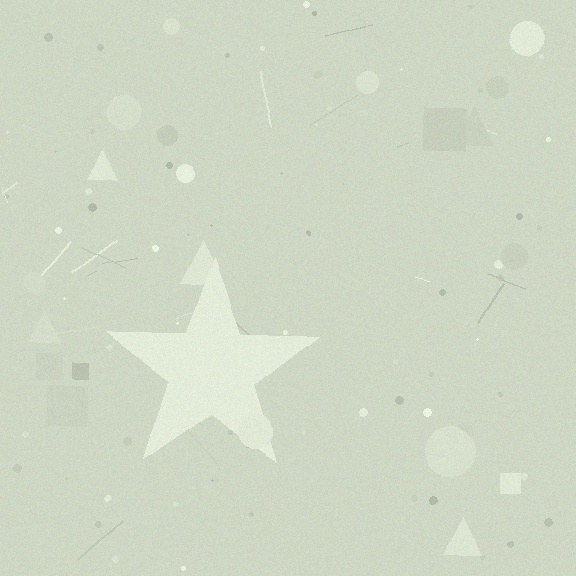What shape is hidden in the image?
A star is hidden in the image.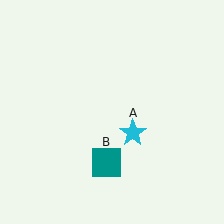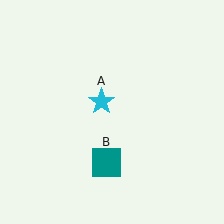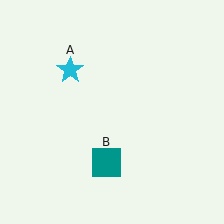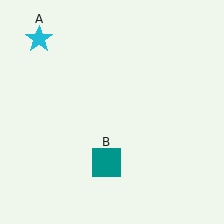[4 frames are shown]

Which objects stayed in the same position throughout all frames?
Teal square (object B) remained stationary.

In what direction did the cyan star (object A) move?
The cyan star (object A) moved up and to the left.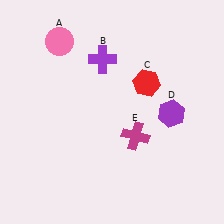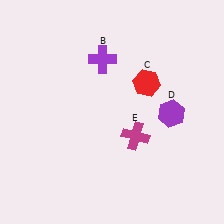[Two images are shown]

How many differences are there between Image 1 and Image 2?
There is 1 difference between the two images.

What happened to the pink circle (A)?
The pink circle (A) was removed in Image 2. It was in the top-left area of Image 1.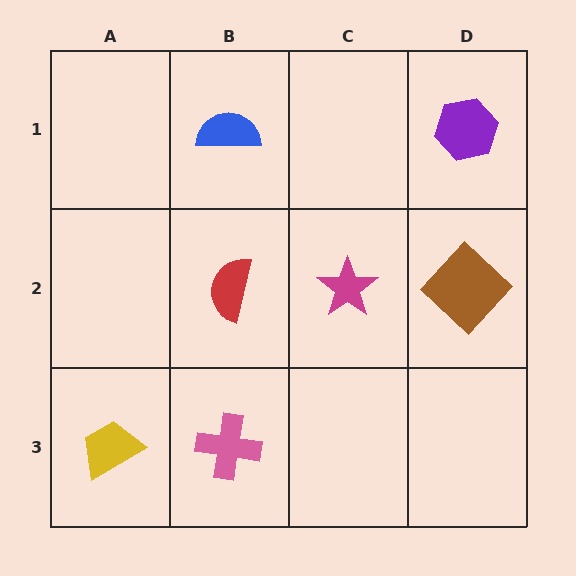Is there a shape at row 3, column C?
No, that cell is empty.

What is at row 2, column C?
A magenta star.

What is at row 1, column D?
A purple hexagon.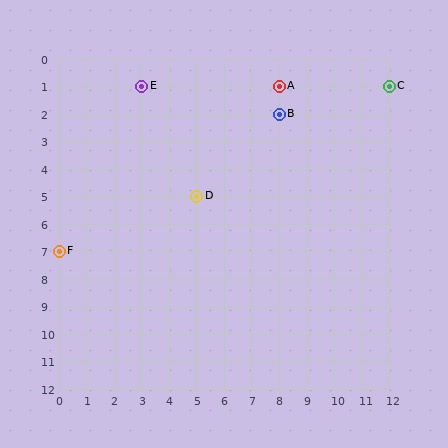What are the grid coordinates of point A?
Point A is at grid coordinates (8, 1).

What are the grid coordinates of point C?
Point C is at grid coordinates (12, 1).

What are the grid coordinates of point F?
Point F is at grid coordinates (0, 7).